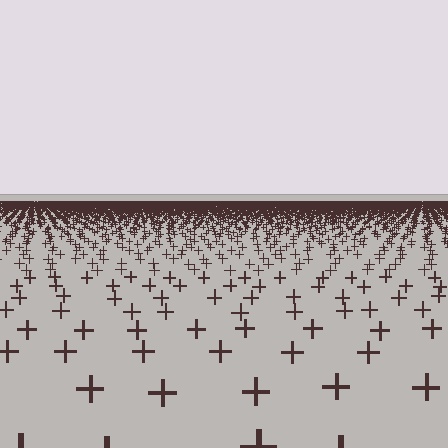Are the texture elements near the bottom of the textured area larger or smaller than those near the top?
Larger. Near the bottom, elements are closer to the viewer and appear at a bigger on-screen size.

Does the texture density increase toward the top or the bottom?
Density increases toward the top.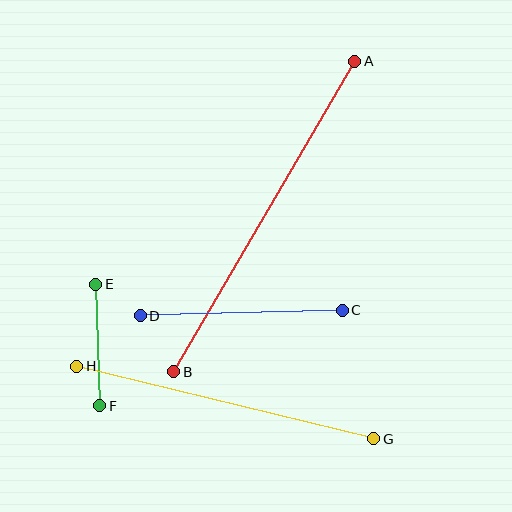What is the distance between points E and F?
The distance is approximately 122 pixels.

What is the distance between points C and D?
The distance is approximately 202 pixels.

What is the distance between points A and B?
The distance is approximately 359 pixels.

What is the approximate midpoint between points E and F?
The midpoint is at approximately (98, 345) pixels.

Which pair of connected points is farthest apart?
Points A and B are farthest apart.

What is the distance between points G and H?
The distance is approximately 306 pixels.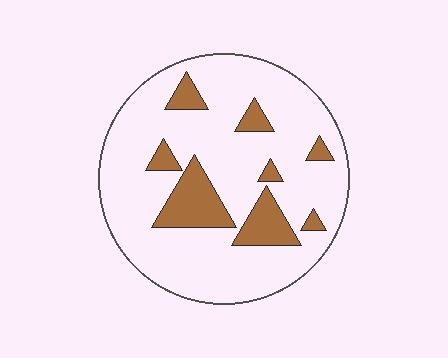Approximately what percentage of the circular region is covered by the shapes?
Approximately 20%.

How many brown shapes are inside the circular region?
8.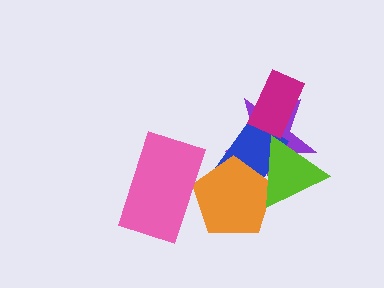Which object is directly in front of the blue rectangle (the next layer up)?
The orange pentagon is directly in front of the blue rectangle.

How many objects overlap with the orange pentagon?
4 objects overlap with the orange pentagon.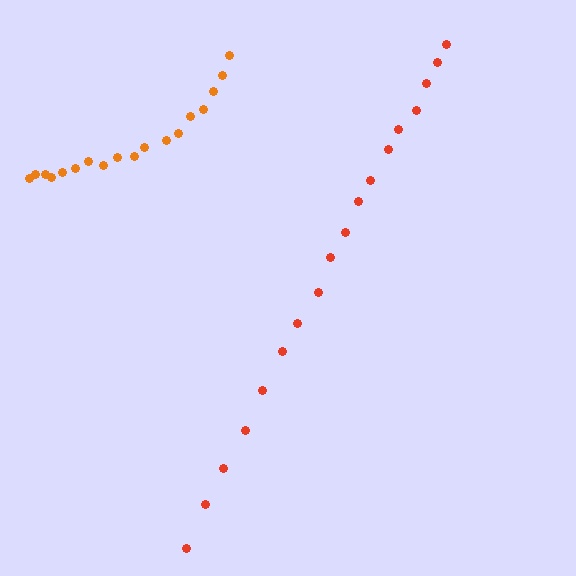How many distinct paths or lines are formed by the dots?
There are 2 distinct paths.